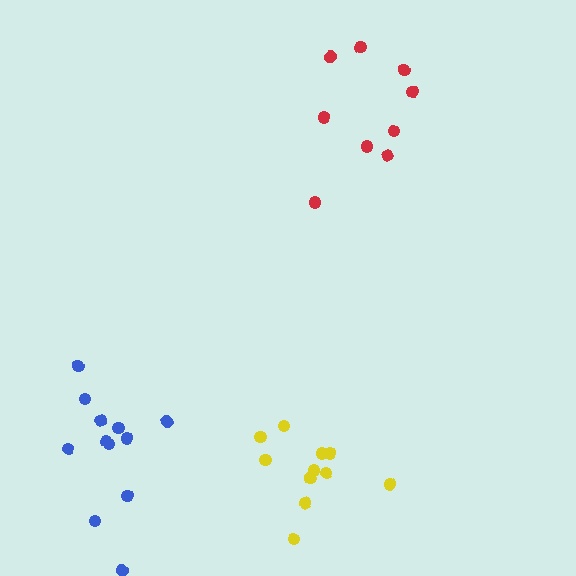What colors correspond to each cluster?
The clusters are colored: yellow, blue, red.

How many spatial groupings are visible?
There are 3 spatial groupings.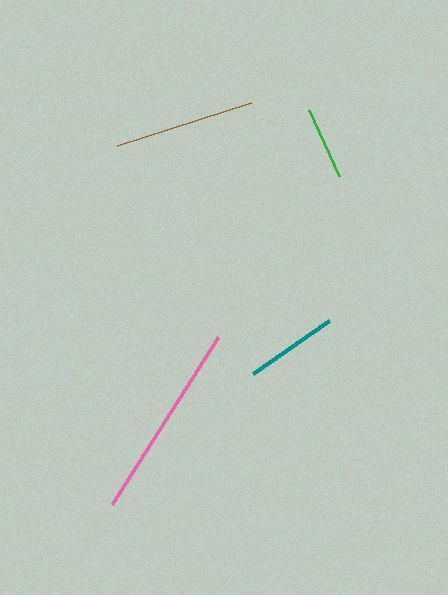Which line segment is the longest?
The pink line is the longest at approximately 198 pixels.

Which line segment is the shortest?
The green line is the shortest at approximately 72 pixels.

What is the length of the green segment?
The green segment is approximately 72 pixels long.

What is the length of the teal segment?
The teal segment is approximately 91 pixels long.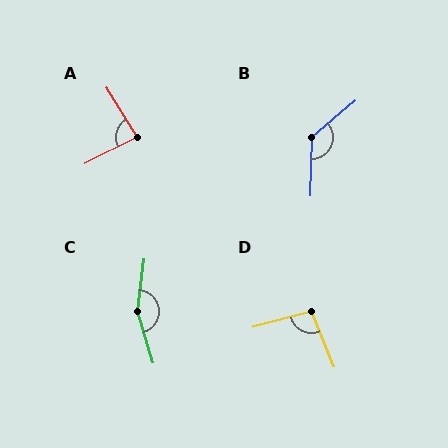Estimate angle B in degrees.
Approximately 131 degrees.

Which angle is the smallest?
A, at approximately 85 degrees.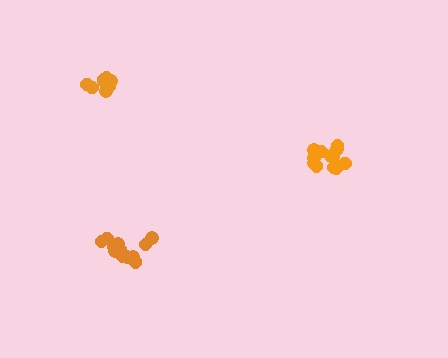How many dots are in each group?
Group 1: 13 dots, Group 2: 13 dots, Group 3: 9 dots (35 total).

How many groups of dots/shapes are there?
There are 3 groups.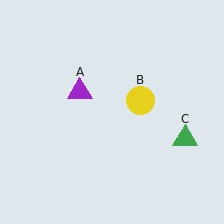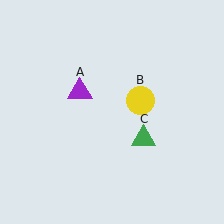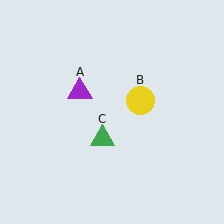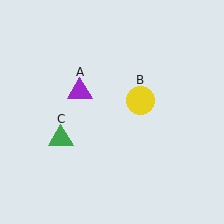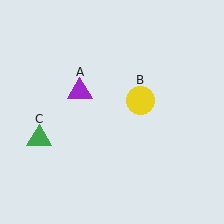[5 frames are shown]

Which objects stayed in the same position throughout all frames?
Purple triangle (object A) and yellow circle (object B) remained stationary.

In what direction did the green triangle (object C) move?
The green triangle (object C) moved left.